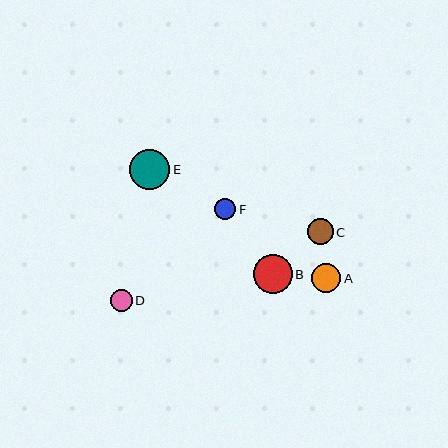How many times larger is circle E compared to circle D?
Circle E is approximately 1.8 times the size of circle D.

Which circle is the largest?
Circle E is the largest with a size of approximately 40 pixels.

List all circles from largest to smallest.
From largest to smallest: E, B, A, C, D, F.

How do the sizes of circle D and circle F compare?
Circle D and circle F are approximately the same size.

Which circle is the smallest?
Circle F is the smallest with a size of approximately 22 pixels.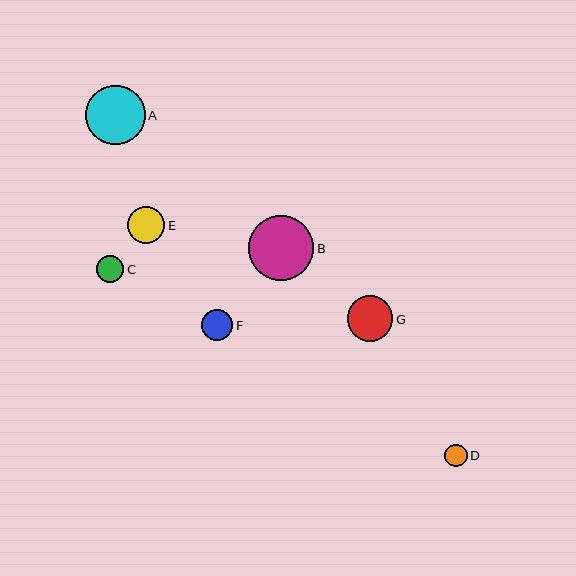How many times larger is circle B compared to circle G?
Circle B is approximately 1.4 times the size of circle G.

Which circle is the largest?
Circle B is the largest with a size of approximately 65 pixels.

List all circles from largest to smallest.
From largest to smallest: B, A, G, E, F, C, D.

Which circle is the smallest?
Circle D is the smallest with a size of approximately 23 pixels.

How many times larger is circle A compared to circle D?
Circle A is approximately 2.6 times the size of circle D.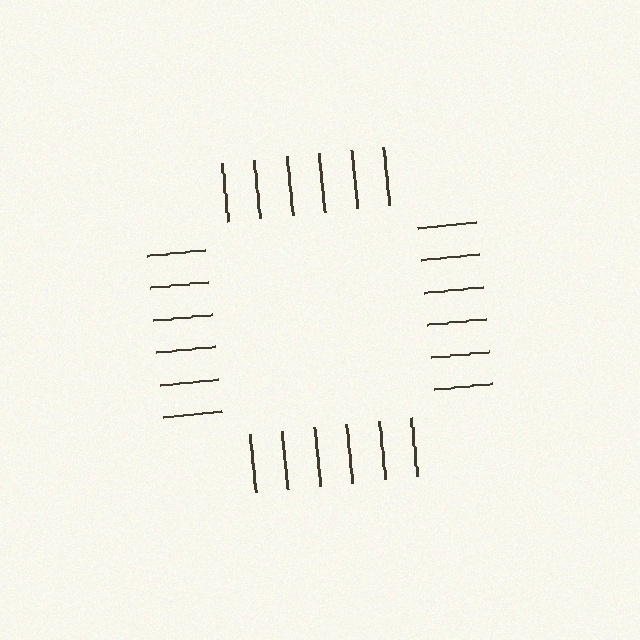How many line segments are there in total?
24 — 6 along each of the 4 edges.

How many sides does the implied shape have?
4 sides — the line-ends trace a square.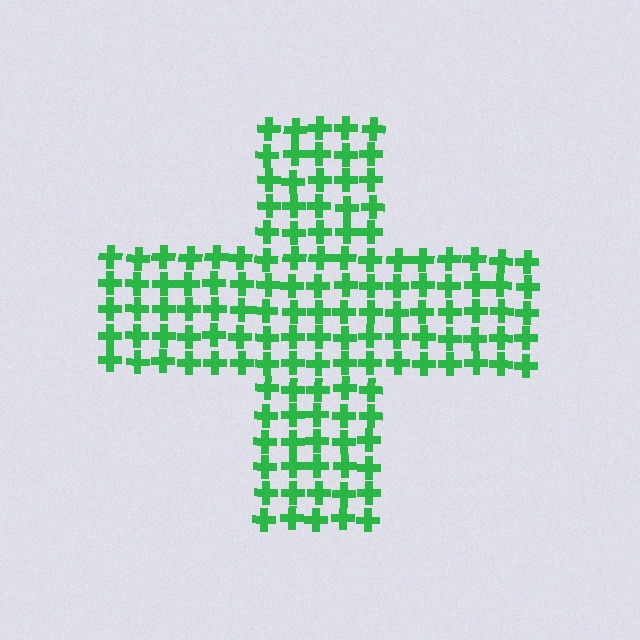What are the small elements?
The small elements are crosses.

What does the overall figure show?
The overall figure shows a cross.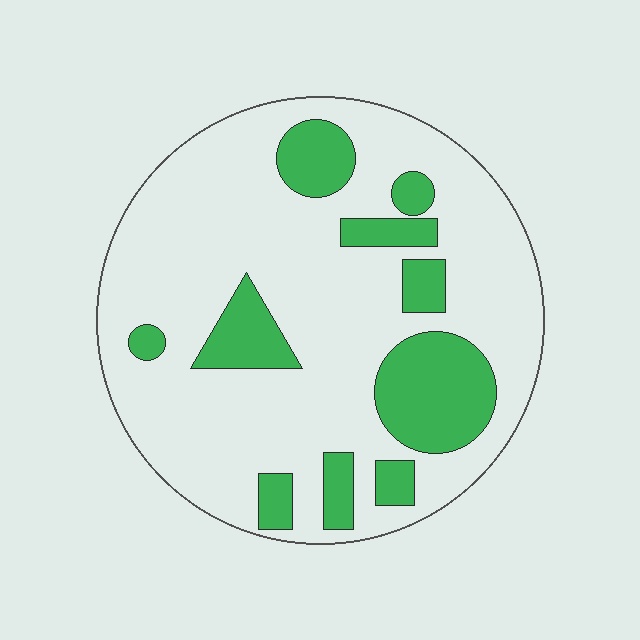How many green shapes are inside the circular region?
10.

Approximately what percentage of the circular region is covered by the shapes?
Approximately 25%.